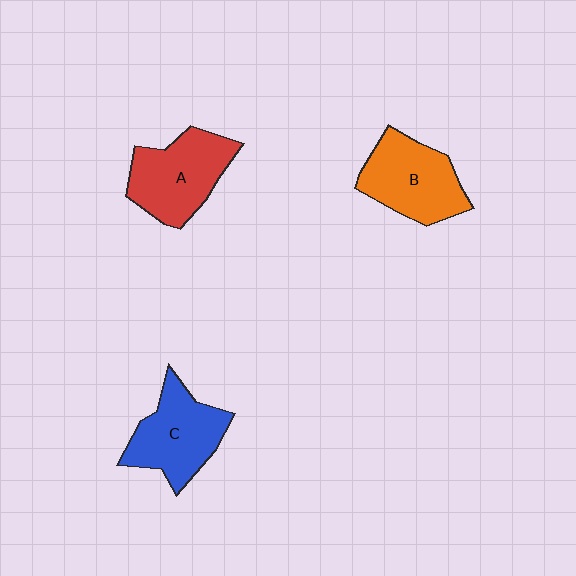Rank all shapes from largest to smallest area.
From largest to smallest: A (red), B (orange), C (blue).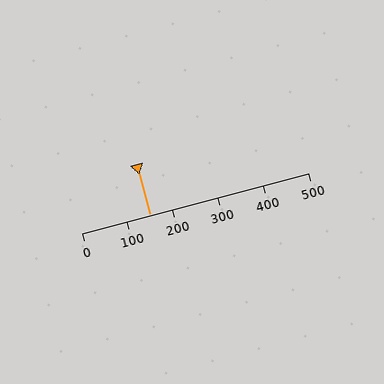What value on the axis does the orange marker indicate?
The marker indicates approximately 150.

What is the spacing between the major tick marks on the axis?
The major ticks are spaced 100 apart.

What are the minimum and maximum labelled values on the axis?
The axis runs from 0 to 500.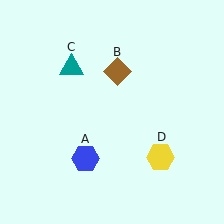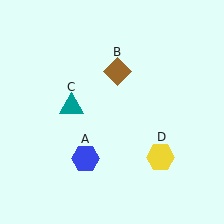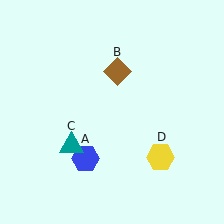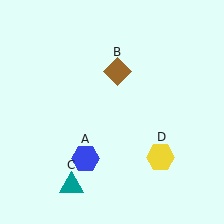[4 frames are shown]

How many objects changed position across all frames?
1 object changed position: teal triangle (object C).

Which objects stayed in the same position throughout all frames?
Blue hexagon (object A) and brown diamond (object B) and yellow hexagon (object D) remained stationary.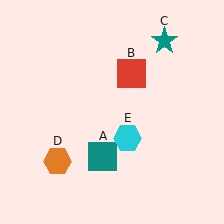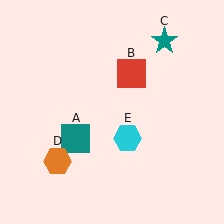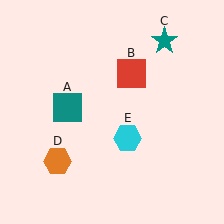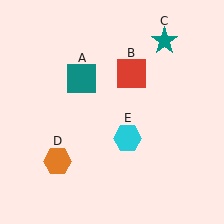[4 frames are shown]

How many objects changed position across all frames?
1 object changed position: teal square (object A).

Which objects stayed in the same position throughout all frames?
Red square (object B) and teal star (object C) and orange hexagon (object D) and cyan hexagon (object E) remained stationary.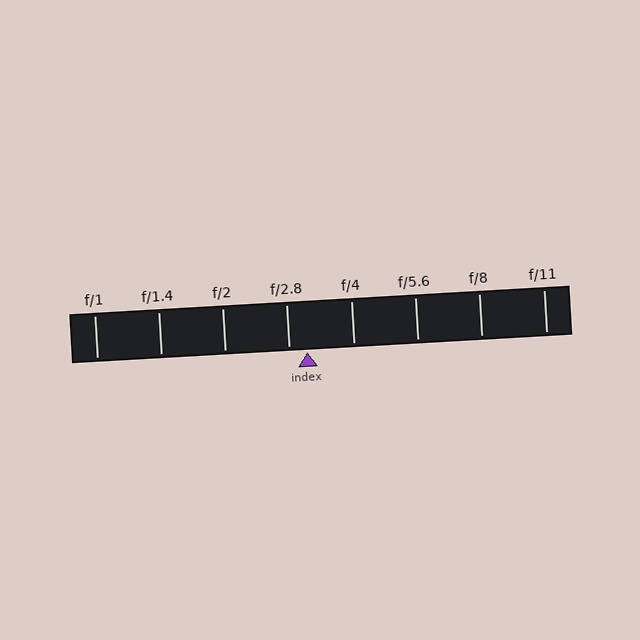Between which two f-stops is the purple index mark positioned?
The index mark is between f/2.8 and f/4.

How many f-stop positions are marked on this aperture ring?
There are 8 f-stop positions marked.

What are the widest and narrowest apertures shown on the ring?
The widest aperture shown is f/1 and the narrowest is f/11.